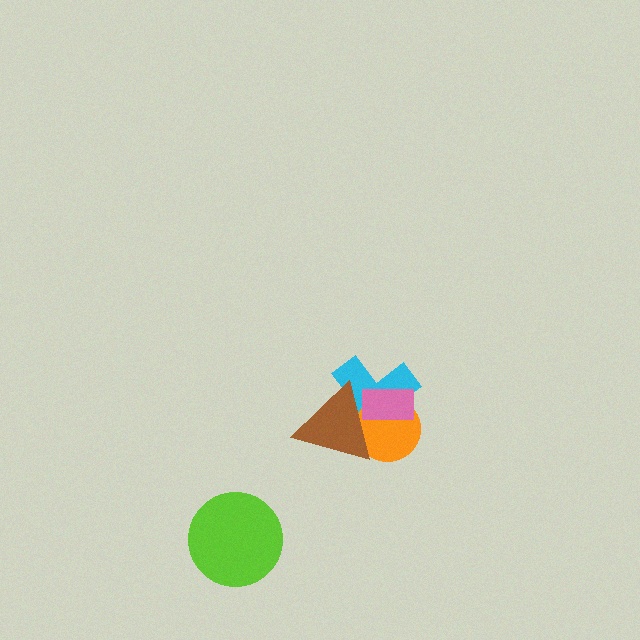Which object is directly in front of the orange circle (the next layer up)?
The pink rectangle is directly in front of the orange circle.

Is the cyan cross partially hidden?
Yes, it is partially covered by another shape.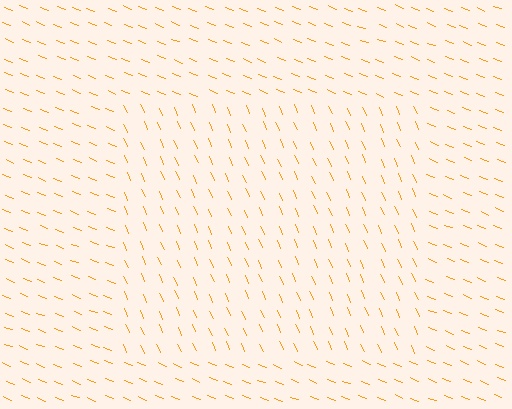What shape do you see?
I see a rectangle.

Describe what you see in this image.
The image is filled with small orange line segments. A rectangle region in the image has lines oriented differently from the surrounding lines, creating a visible texture boundary.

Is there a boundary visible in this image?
Yes, there is a texture boundary formed by a change in line orientation.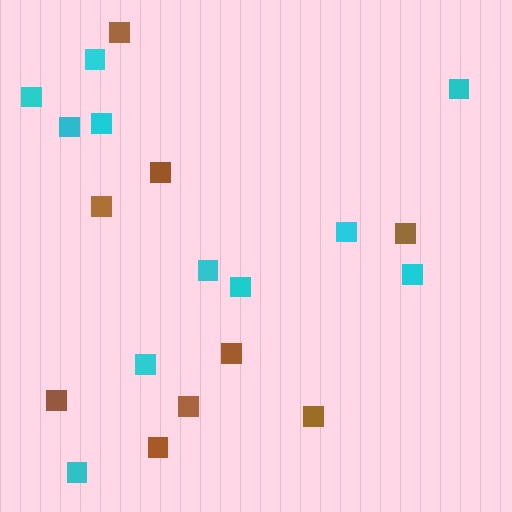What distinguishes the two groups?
There are 2 groups: one group of brown squares (9) and one group of cyan squares (11).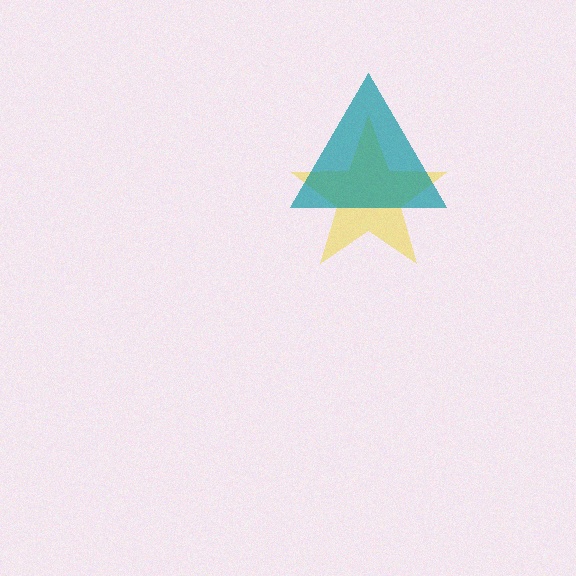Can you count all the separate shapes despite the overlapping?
Yes, there are 2 separate shapes.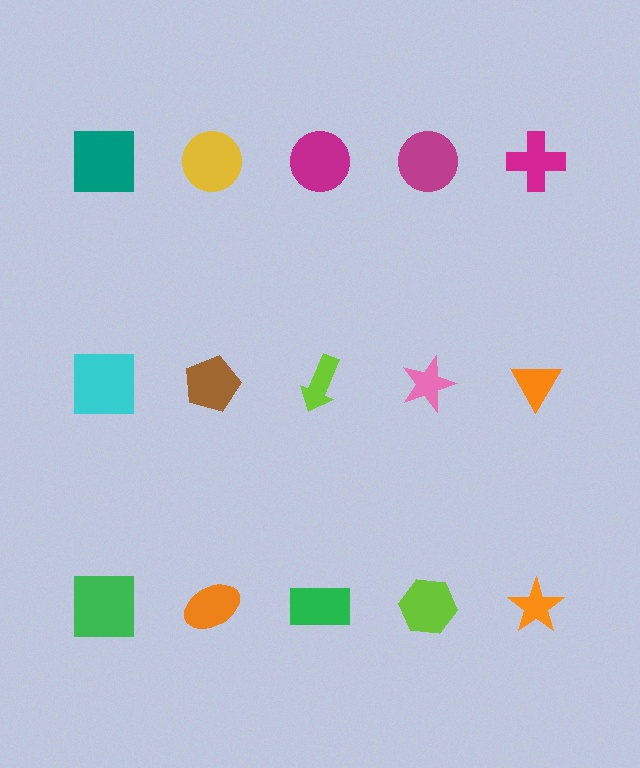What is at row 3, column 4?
A lime hexagon.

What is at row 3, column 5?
An orange star.